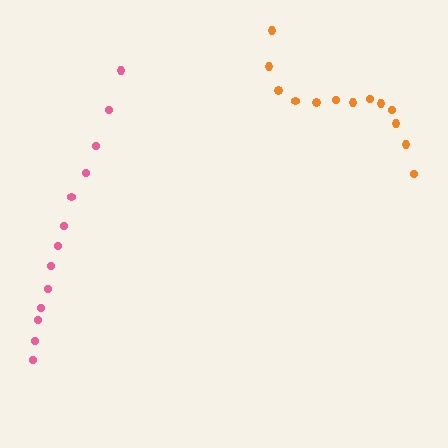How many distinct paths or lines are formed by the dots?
There are 2 distinct paths.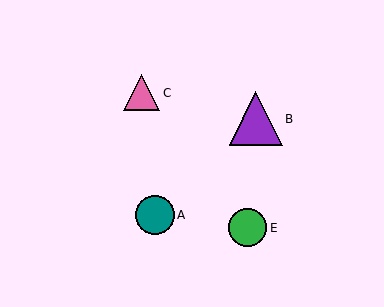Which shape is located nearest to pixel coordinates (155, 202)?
The teal circle (labeled A) at (155, 215) is nearest to that location.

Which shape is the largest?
The purple triangle (labeled B) is the largest.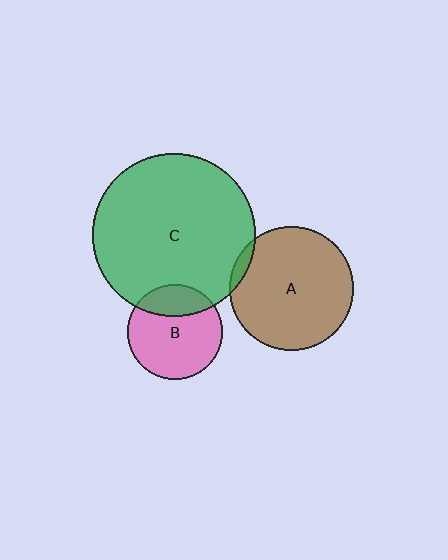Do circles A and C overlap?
Yes.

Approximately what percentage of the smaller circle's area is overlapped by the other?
Approximately 5%.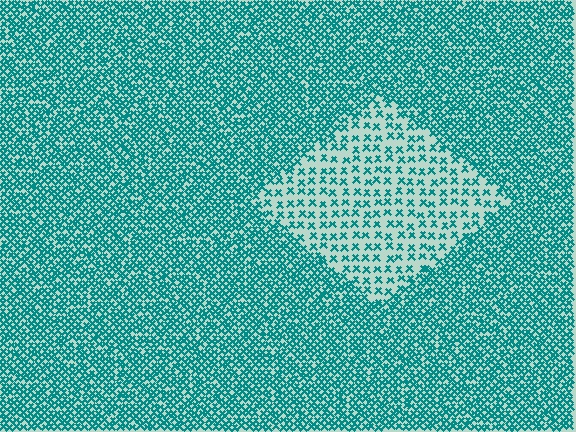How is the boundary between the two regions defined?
The boundary is defined by a change in element density (approximately 2.6x ratio). All elements are the same color, size, and shape.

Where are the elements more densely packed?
The elements are more densely packed outside the diamond boundary.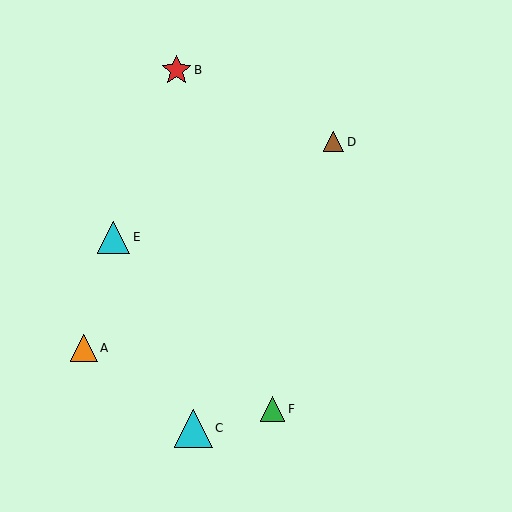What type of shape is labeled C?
Shape C is a cyan triangle.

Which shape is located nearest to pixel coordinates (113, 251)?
The cyan triangle (labeled E) at (114, 237) is nearest to that location.